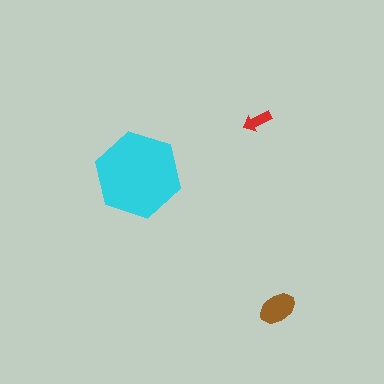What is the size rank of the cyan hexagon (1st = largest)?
1st.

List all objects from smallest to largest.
The red arrow, the brown ellipse, the cyan hexagon.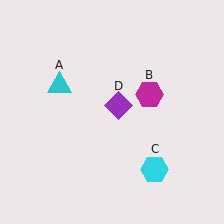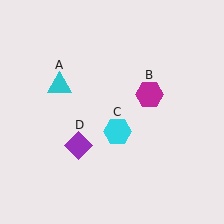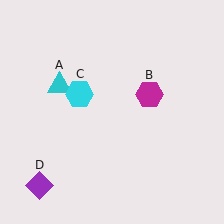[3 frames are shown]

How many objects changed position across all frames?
2 objects changed position: cyan hexagon (object C), purple diamond (object D).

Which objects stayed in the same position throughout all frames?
Cyan triangle (object A) and magenta hexagon (object B) remained stationary.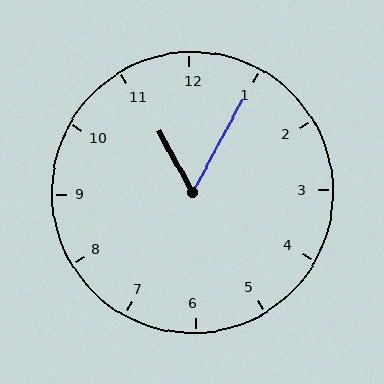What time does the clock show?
11:05.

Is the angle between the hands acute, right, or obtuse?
It is acute.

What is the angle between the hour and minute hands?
Approximately 58 degrees.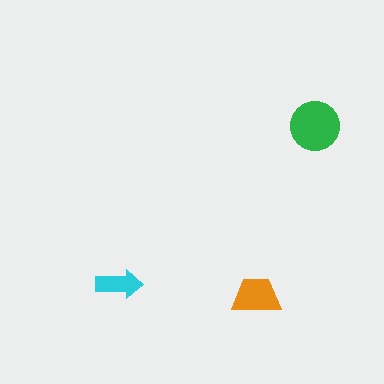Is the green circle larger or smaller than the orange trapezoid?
Larger.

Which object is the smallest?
The cyan arrow.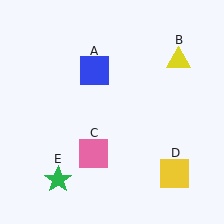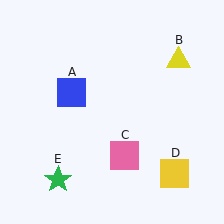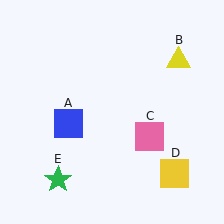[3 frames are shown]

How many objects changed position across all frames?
2 objects changed position: blue square (object A), pink square (object C).